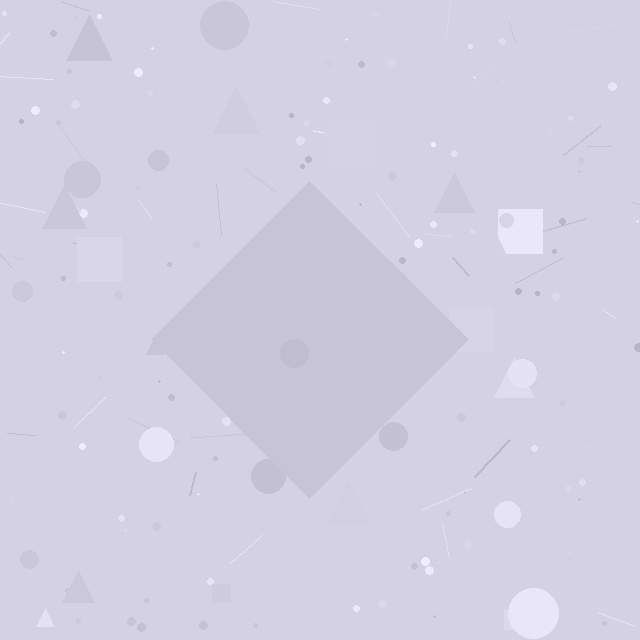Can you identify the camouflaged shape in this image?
The camouflaged shape is a diamond.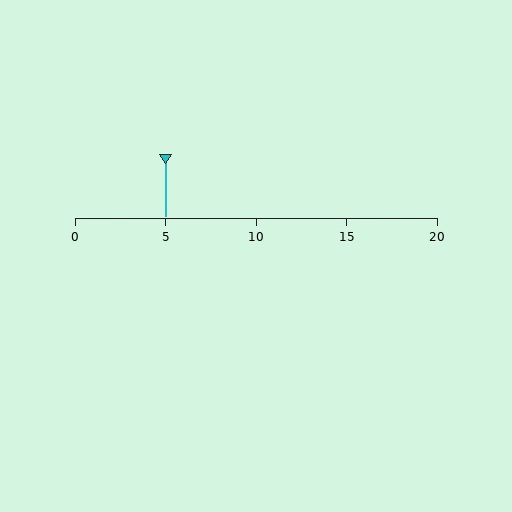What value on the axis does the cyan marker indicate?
The marker indicates approximately 5.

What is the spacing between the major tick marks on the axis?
The major ticks are spaced 5 apart.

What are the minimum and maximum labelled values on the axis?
The axis runs from 0 to 20.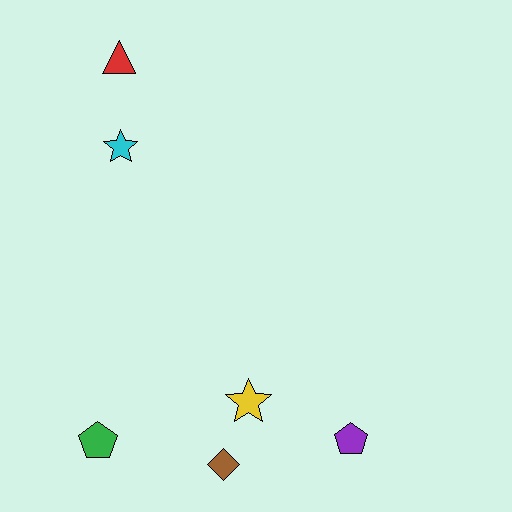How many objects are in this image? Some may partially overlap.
There are 6 objects.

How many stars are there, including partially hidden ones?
There are 2 stars.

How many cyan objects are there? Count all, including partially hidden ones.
There is 1 cyan object.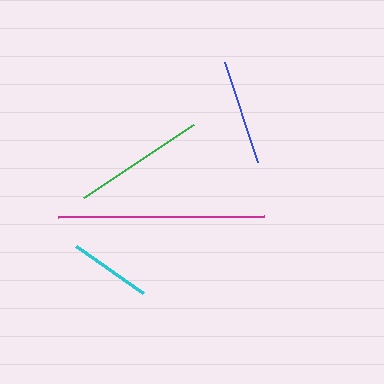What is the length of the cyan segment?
The cyan segment is approximately 83 pixels long.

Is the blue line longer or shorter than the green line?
The green line is longer than the blue line.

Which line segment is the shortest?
The cyan line is the shortest at approximately 83 pixels.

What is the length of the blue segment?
The blue segment is approximately 105 pixels long.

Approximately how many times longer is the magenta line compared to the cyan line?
The magenta line is approximately 2.5 times the length of the cyan line.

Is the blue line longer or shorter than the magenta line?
The magenta line is longer than the blue line.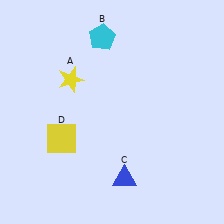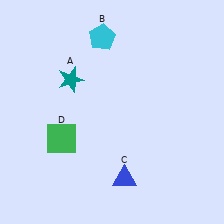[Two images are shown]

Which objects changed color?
A changed from yellow to teal. D changed from yellow to green.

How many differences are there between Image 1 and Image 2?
There are 2 differences between the two images.